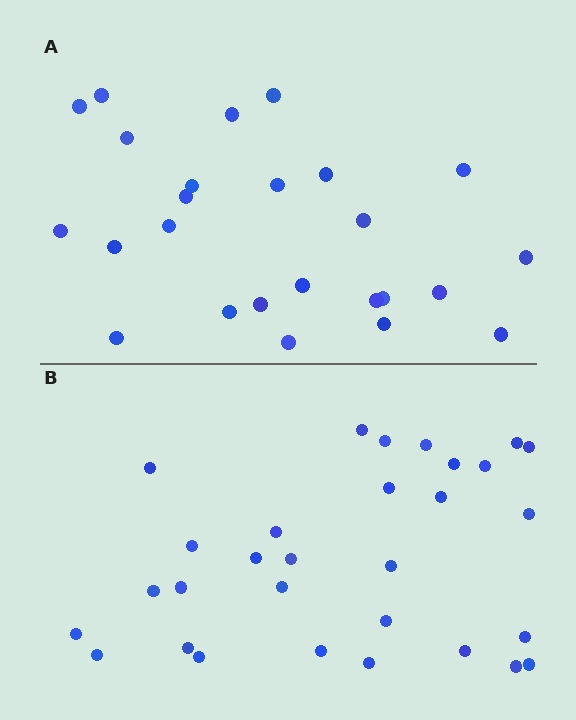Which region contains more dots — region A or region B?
Region B (the bottom region) has more dots.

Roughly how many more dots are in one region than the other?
Region B has about 5 more dots than region A.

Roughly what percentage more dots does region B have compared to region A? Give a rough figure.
About 20% more.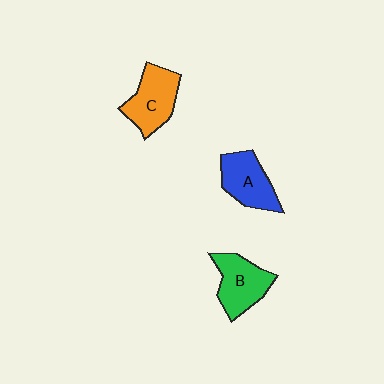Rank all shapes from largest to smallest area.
From largest to smallest: C (orange), B (green), A (blue).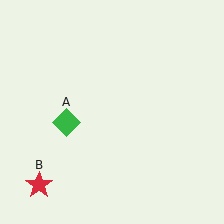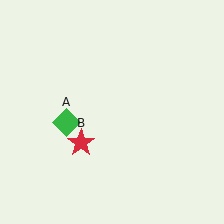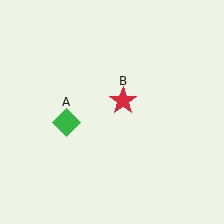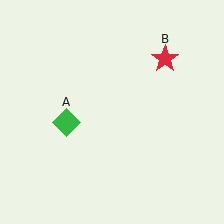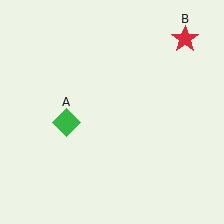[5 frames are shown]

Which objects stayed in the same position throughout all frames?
Green diamond (object A) remained stationary.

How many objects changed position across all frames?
1 object changed position: red star (object B).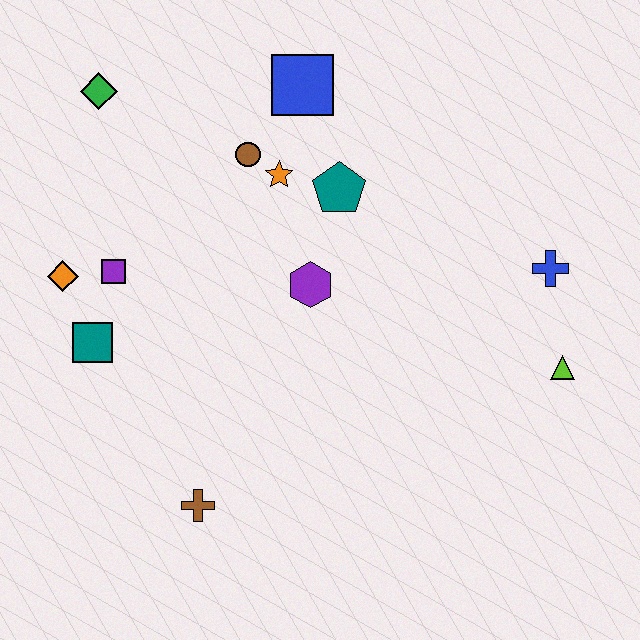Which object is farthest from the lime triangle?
The green diamond is farthest from the lime triangle.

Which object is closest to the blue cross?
The lime triangle is closest to the blue cross.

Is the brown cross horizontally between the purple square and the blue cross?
Yes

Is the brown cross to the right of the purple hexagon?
No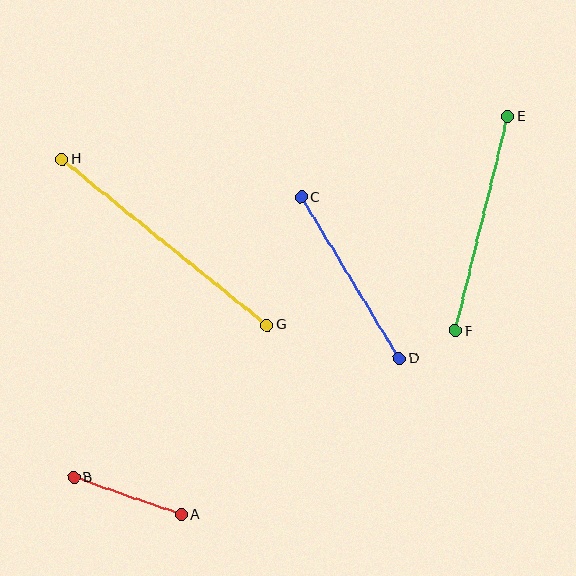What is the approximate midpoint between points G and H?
The midpoint is at approximately (165, 242) pixels.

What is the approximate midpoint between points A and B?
The midpoint is at approximately (128, 496) pixels.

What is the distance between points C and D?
The distance is approximately 189 pixels.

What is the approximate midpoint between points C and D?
The midpoint is at approximately (350, 278) pixels.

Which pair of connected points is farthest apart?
Points G and H are farthest apart.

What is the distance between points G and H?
The distance is approximately 264 pixels.